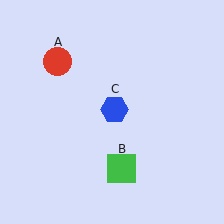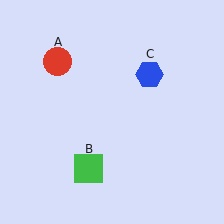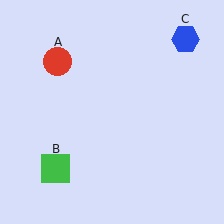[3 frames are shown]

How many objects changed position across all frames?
2 objects changed position: green square (object B), blue hexagon (object C).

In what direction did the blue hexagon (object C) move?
The blue hexagon (object C) moved up and to the right.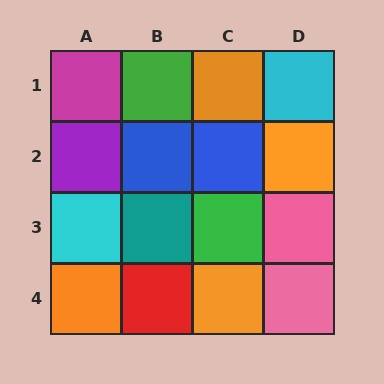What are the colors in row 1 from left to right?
Magenta, green, orange, cyan.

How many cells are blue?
2 cells are blue.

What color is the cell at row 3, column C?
Green.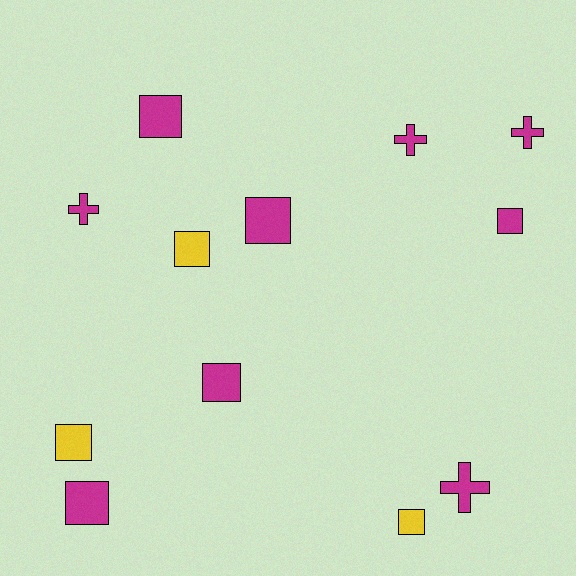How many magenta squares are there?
There are 5 magenta squares.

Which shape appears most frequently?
Square, with 8 objects.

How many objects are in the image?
There are 12 objects.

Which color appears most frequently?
Magenta, with 9 objects.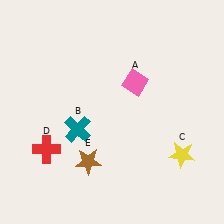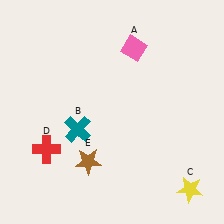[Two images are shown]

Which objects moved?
The objects that moved are: the pink diamond (A), the yellow star (C).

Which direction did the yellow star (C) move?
The yellow star (C) moved down.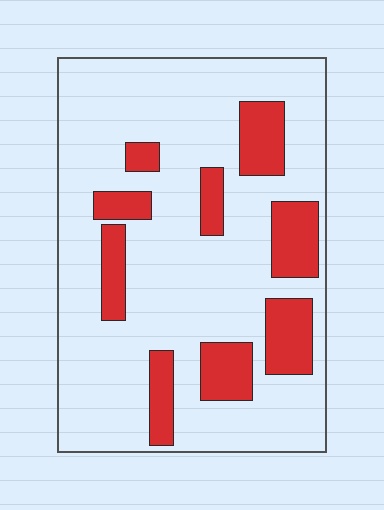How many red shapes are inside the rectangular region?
9.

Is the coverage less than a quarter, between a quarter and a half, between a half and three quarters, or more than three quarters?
Less than a quarter.